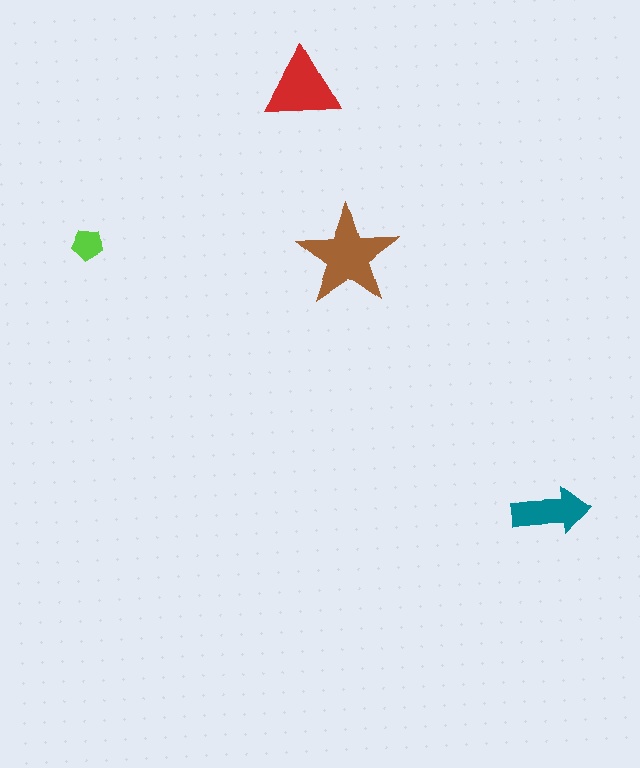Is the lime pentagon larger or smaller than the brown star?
Smaller.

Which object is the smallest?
The lime pentagon.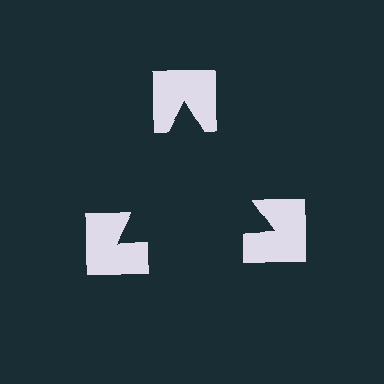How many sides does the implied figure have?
3 sides.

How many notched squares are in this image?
There are 3 — one at each vertex of the illusory triangle.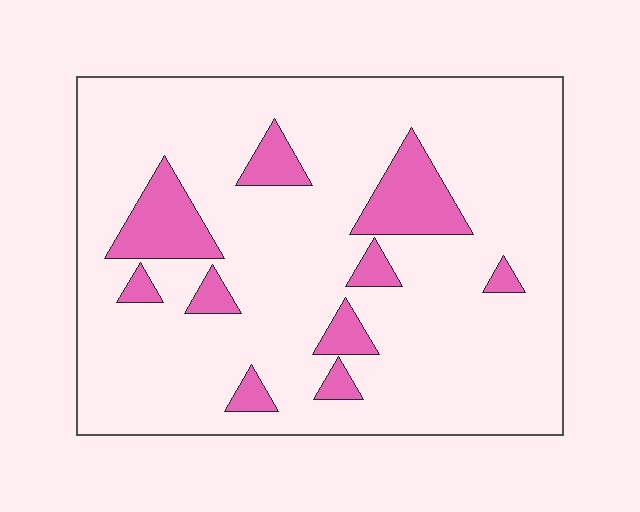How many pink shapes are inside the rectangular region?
10.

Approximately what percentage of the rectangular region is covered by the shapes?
Approximately 15%.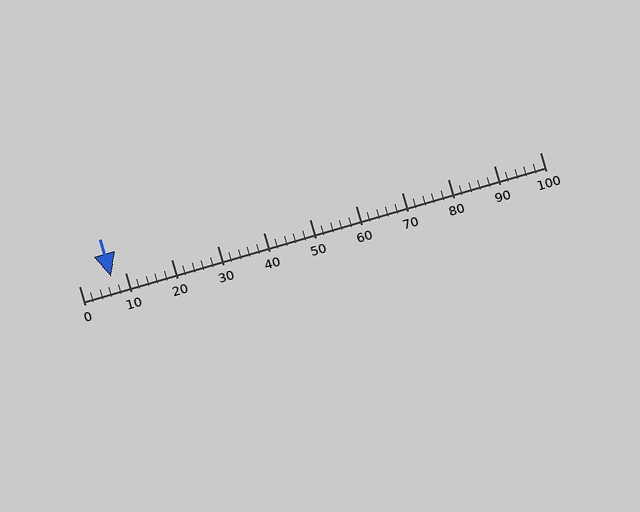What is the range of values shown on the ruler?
The ruler shows values from 0 to 100.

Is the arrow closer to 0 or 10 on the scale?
The arrow is closer to 10.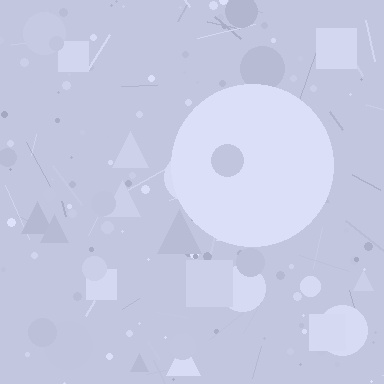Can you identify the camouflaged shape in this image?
The camouflaged shape is a circle.